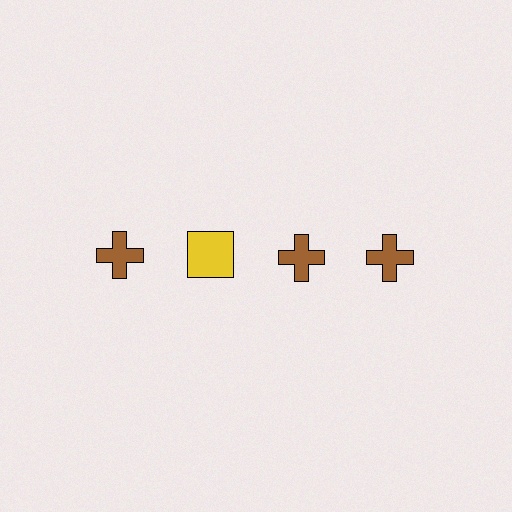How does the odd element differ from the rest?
It differs in both color (yellow instead of brown) and shape (square instead of cross).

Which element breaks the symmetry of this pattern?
The yellow square in the top row, second from left column breaks the symmetry. All other shapes are brown crosses.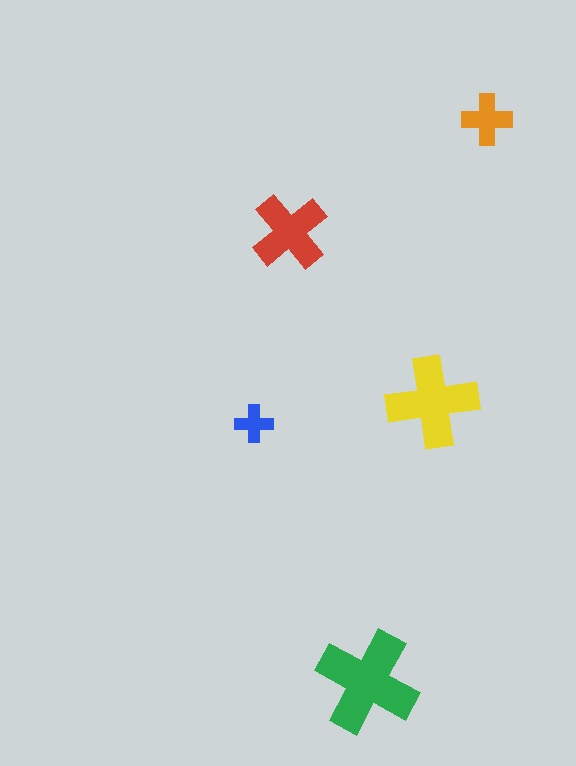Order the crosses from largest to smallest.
the green one, the yellow one, the red one, the orange one, the blue one.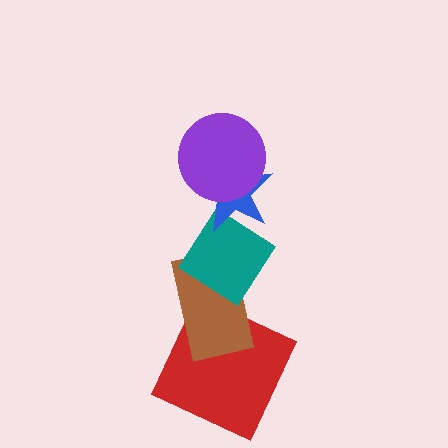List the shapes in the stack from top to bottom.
From top to bottom: the purple circle, the blue star, the teal diamond, the brown rectangle, the red square.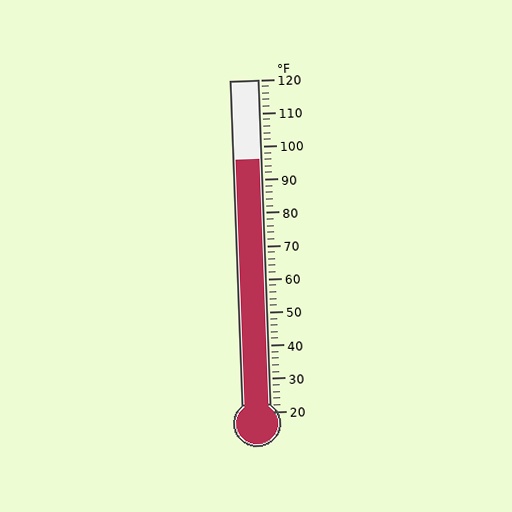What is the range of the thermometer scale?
The thermometer scale ranges from 20°F to 120°F.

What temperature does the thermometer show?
The thermometer shows approximately 96°F.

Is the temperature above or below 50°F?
The temperature is above 50°F.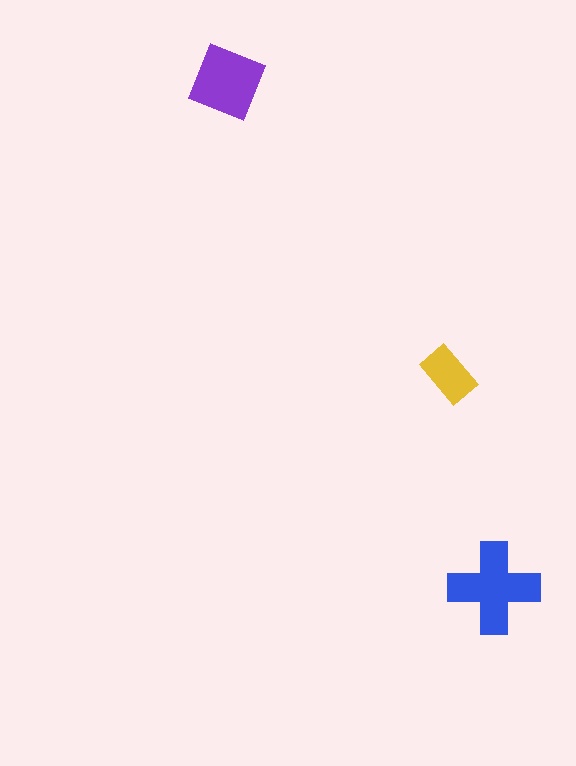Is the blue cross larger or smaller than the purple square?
Larger.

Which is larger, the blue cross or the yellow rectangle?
The blue cross.